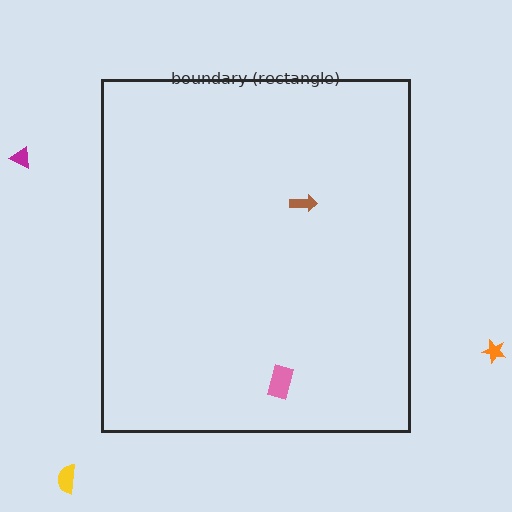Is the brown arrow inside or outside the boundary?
Inside.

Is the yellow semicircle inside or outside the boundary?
Outside.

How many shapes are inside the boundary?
2 inside, 3 outside.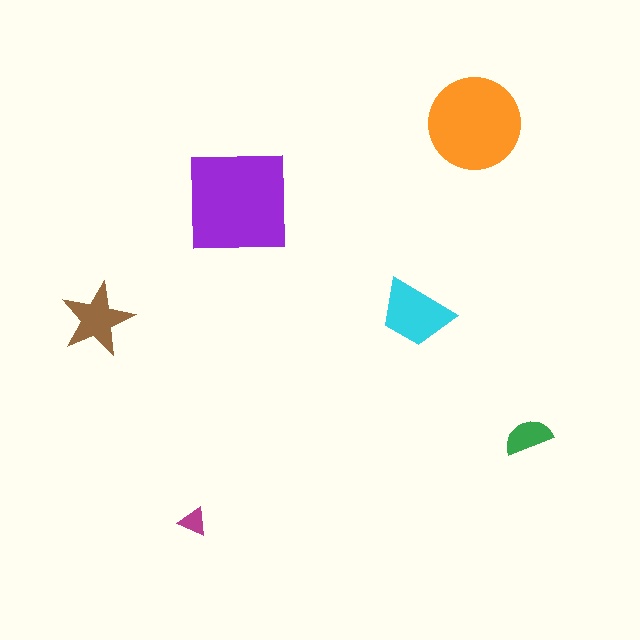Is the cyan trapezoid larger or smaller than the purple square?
Smaller.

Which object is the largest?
The purple square.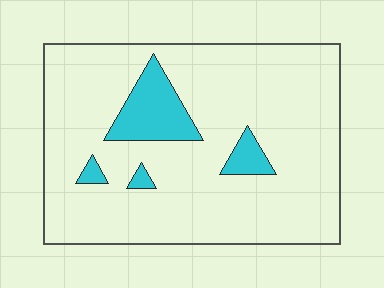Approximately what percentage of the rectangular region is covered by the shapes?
Approximately 10%.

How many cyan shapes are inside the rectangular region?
4.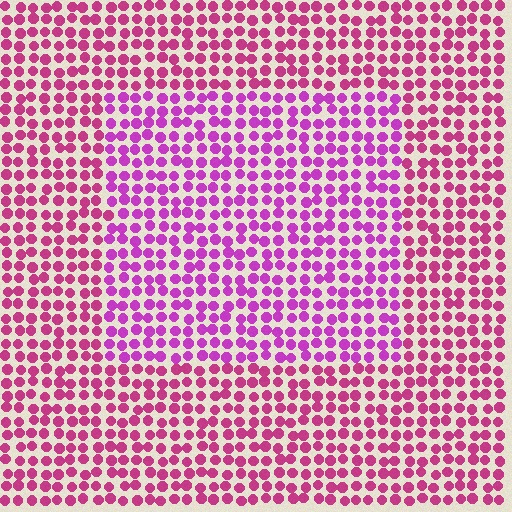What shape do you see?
I see a rectangle.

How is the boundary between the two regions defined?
The boundary is defined purely by a slight shift in hue (about 27 degrees). Spacing, size, and orientation are identical on both sides.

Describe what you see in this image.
The image is filled with small magenta elements in a uniform arrangement. A rectangle-shaped region is visible where the elements are tinted to a slightly different hue, forming a subtle color boundary.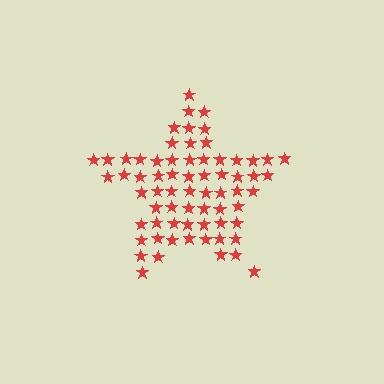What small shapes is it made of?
It is made of small stars.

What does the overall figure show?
The overall figure shows a star.